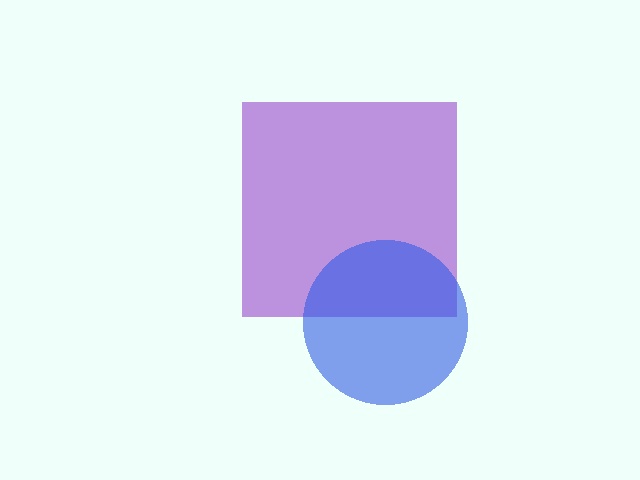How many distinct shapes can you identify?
There are 2 distinct shapes: a purple square, a blue circle.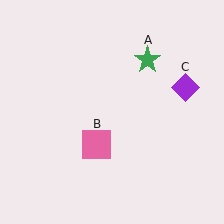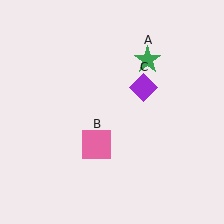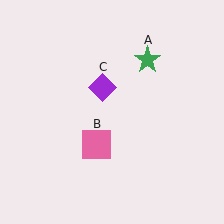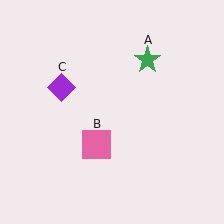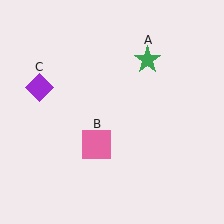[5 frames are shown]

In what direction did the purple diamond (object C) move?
The purple diamond (object C) moved left.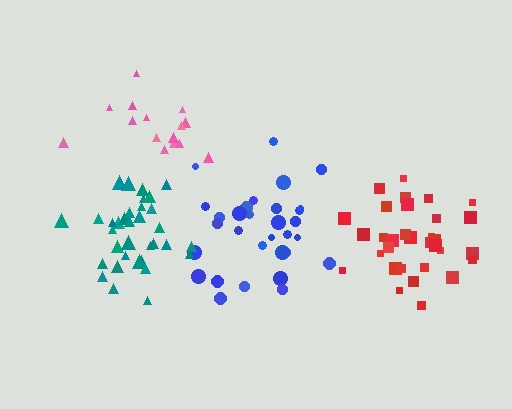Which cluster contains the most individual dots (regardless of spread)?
Teal (35).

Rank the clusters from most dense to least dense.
teal, red, blue, pink.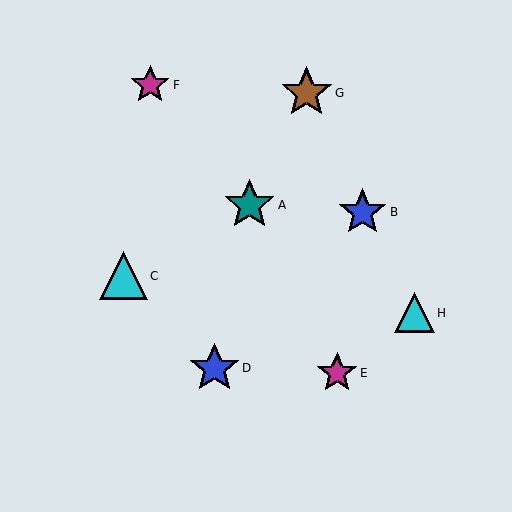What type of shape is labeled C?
Shape C is a cyan triangle.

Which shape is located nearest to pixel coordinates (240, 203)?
The teal star (labeled A) at (249, 205) is nearest to that location.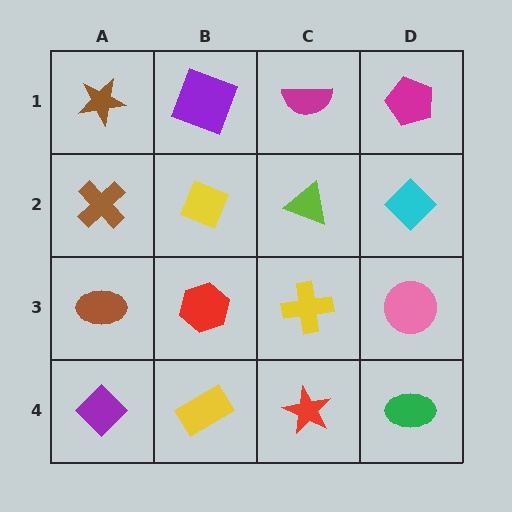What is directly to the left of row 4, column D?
A red star.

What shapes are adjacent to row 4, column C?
A yellow cross (row 3, column C), a yellow rectangle (row 4, column B), a green ellipse (row 4, column D).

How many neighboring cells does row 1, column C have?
3.